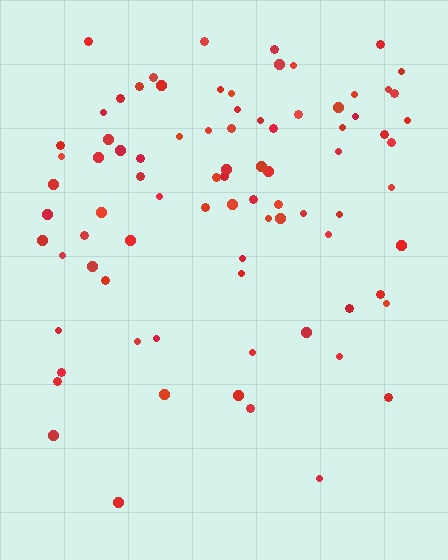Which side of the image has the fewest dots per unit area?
The bottom.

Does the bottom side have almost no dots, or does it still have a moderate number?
Still a moderate number, just noticeably fewer than the top.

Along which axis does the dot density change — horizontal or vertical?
Vertical.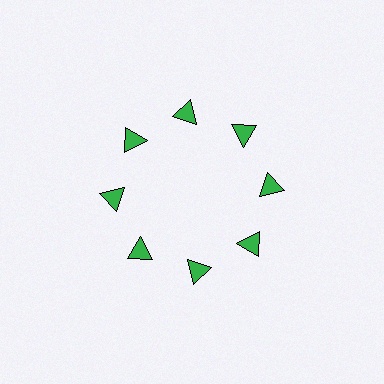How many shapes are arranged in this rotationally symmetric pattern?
There are 8 shapes, arranged in 8 groups of 1.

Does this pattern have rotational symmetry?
Yes, this pattern has 8-fold rotational symmetry. It looks the same after rotating 45 degrees around the center.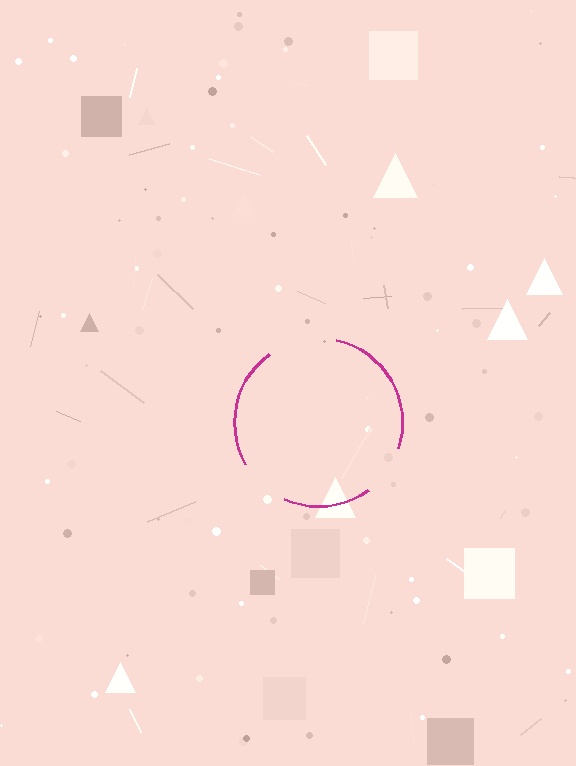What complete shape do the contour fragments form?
The contour fragments form a circle.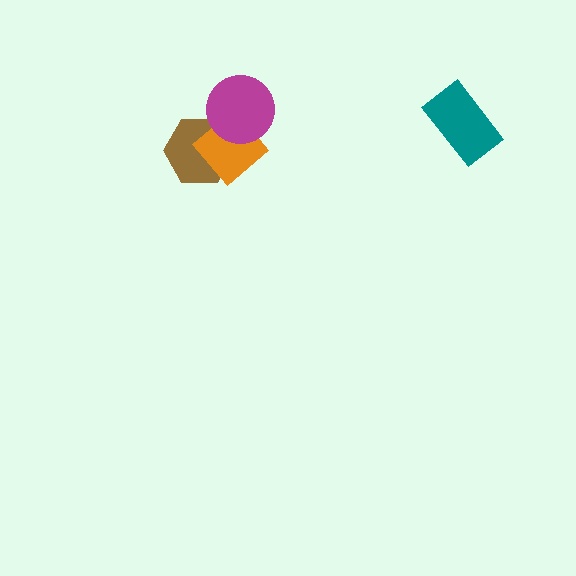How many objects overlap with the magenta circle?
2 objects overlap with the magenta circle.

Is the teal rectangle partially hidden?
No, no other shape covers it.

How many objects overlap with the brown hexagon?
2 objects overlap with the brown hexagon.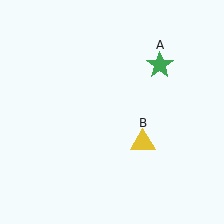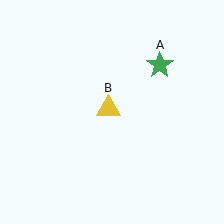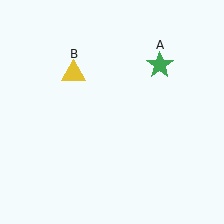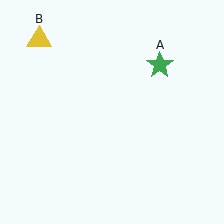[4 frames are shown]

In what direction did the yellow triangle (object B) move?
The yellow triangle (object B) moved up and to the left.